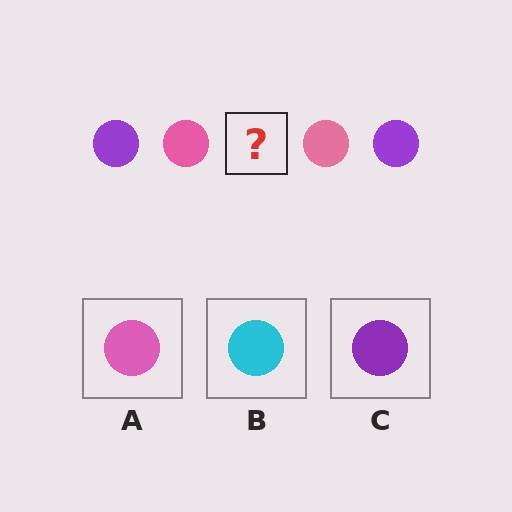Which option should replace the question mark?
Option C.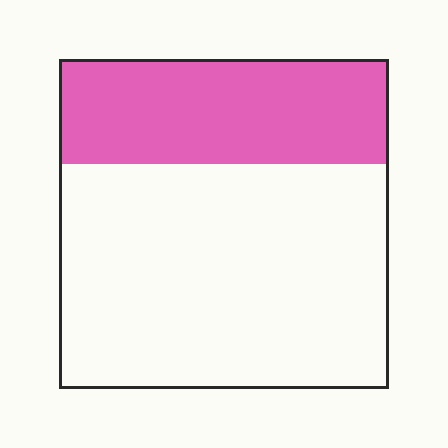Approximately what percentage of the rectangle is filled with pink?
Approximately 30%.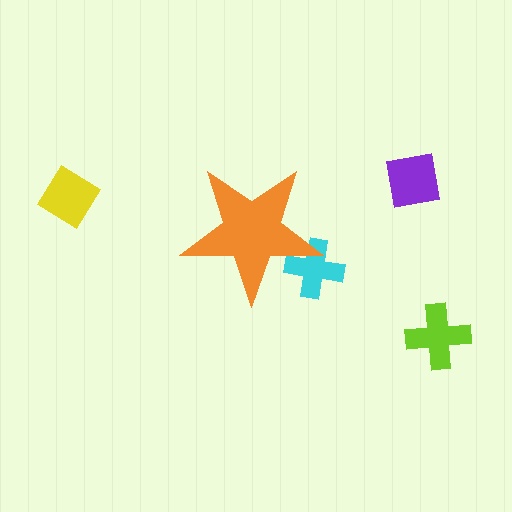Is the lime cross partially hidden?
No, the lime cross is fully visible.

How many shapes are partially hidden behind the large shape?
1 shape is partially hidden.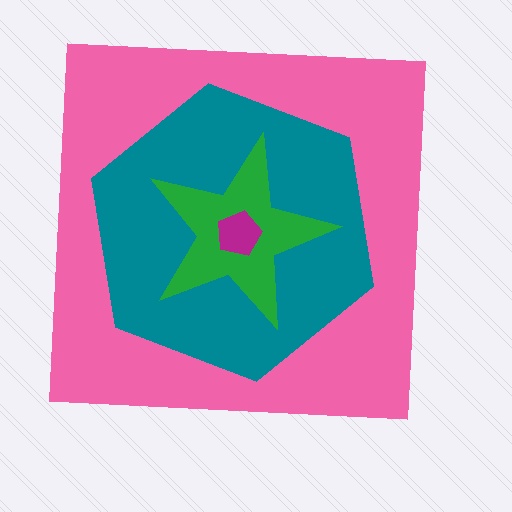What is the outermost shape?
The pink square.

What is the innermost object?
The magenta pentagon.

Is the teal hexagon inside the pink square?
Yes.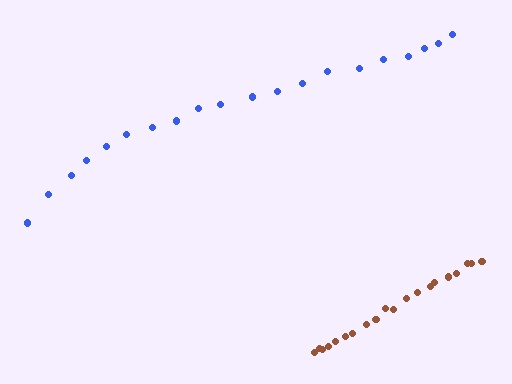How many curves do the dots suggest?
There are 2 distinct paths.